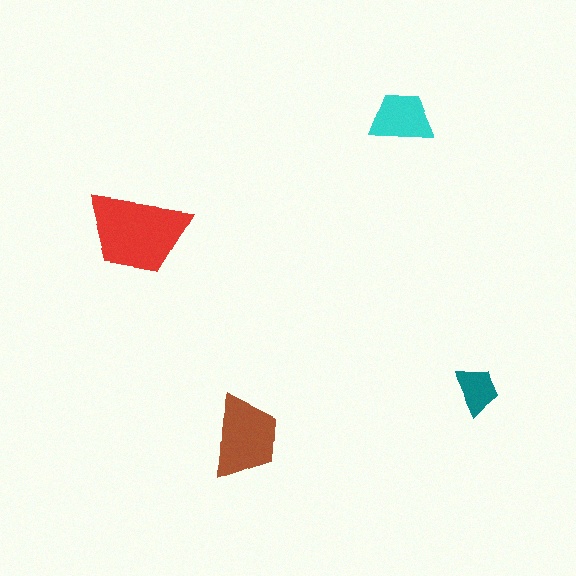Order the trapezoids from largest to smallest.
the red one, the brown one, the cyan one, the teal one.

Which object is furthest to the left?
The red trapezoid is leftmost.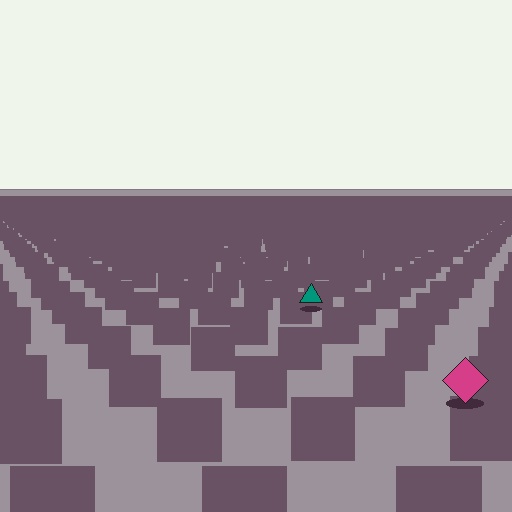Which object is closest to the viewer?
The magenta diamond is closest. The texture marks near it are larger and more spread out.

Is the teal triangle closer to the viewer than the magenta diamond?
No. The magenta diamond is closer — you can tell from the texture gradient: the ground texture is coarser near it.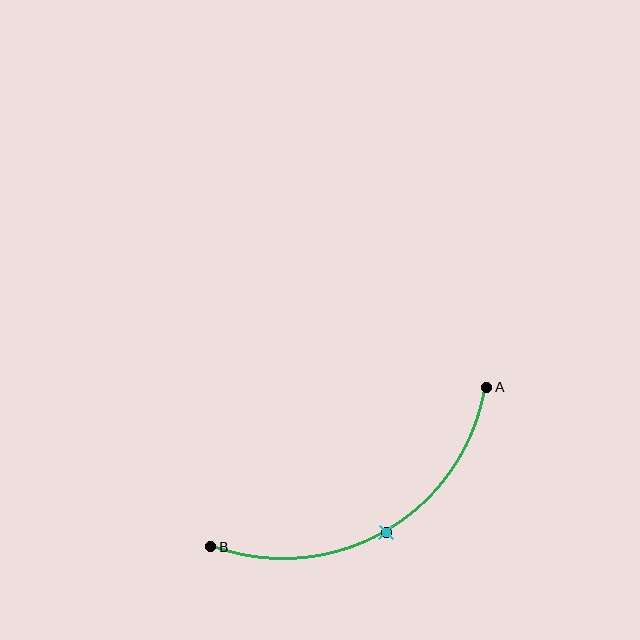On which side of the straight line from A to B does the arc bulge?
The arc bulges below the straight line connecting A and B.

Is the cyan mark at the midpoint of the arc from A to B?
Yes. The cyan mark lies on the arc at equal arc-length from both A and B — it is the arc midpoint.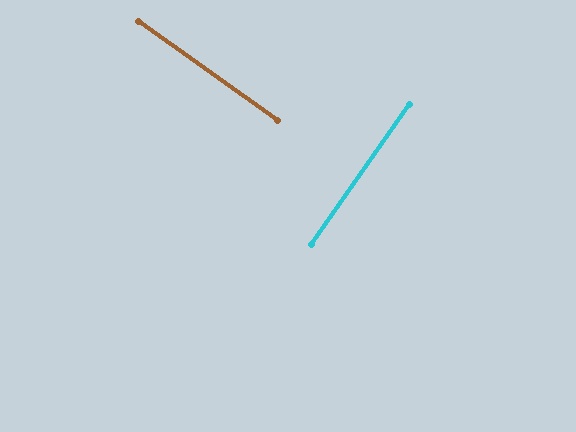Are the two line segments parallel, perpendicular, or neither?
Perpendicular — they meet at approximately 89°.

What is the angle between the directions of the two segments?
Approximately 89 degrees.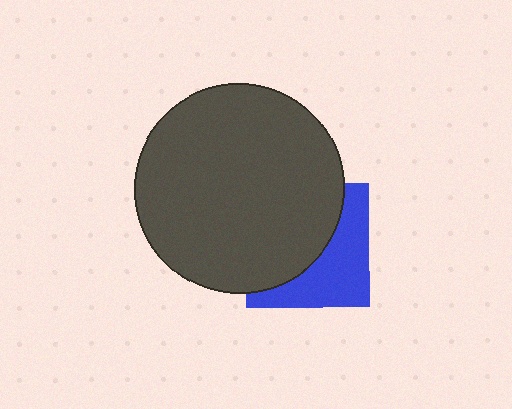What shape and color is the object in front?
The object in front is a dark gray circle.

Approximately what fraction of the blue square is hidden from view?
Roughly 56% of the blue square is hidden behind the dark gray circle.